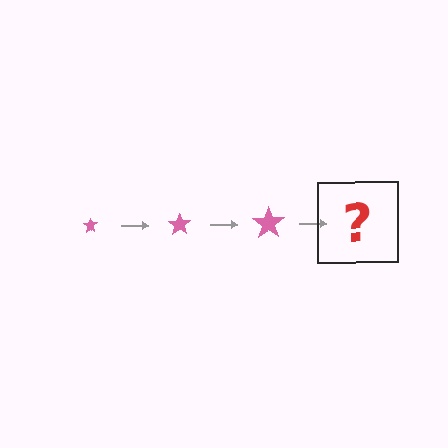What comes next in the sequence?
The next element should be a pink star, larger than the previous one.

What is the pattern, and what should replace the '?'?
The pattern is that the star gets progressively larger each step. The '?' should be a pink star, larger than the previous one.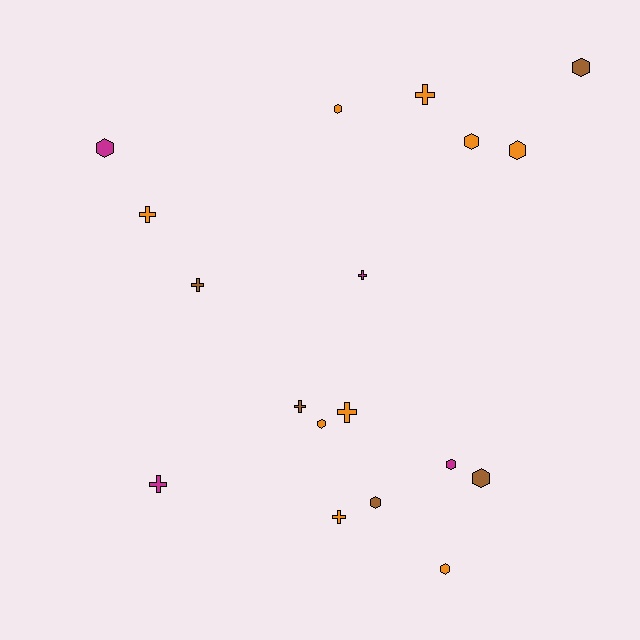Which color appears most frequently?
Orange, with 9 objects.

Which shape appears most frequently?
Hexagon, with 10 objects.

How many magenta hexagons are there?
There are 2 magenta hexagons.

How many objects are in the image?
There are 18 objects.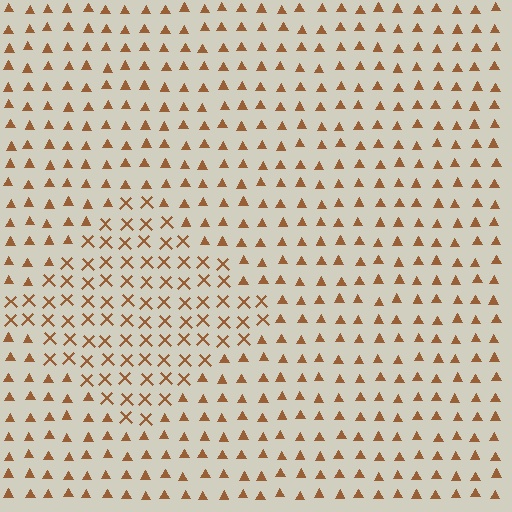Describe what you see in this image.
The image is filled with small brown elements arranged in a uniform grid. A diamond-shaped region contains X marks, while the surrounding area contains triangles. The boundary is defined purely by the change in element shape.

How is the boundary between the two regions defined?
The boundary is defined by a change in element shape: X marks inside vs. triangles outside. All elements share the same color and spacing.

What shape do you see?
I see a diamond.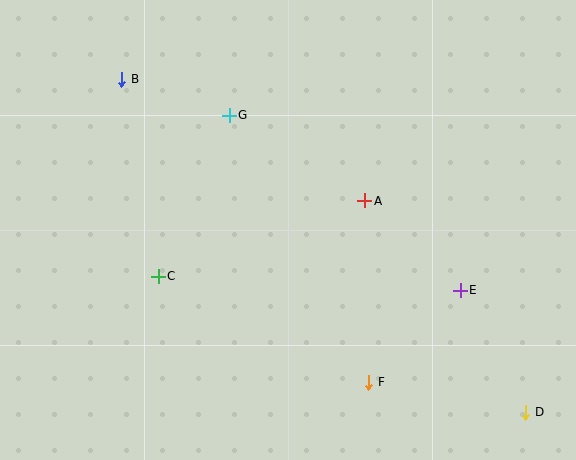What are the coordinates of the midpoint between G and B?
The midpoint between G and B is at (175, 97).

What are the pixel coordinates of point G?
Point G is at (229, 115).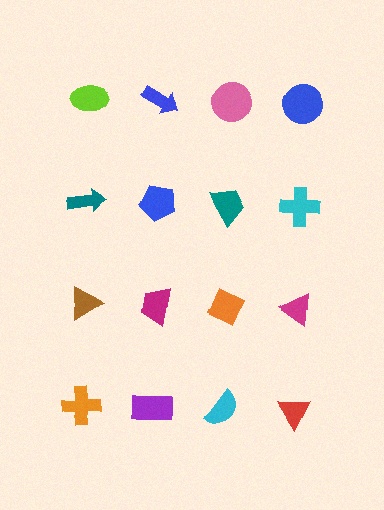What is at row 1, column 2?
A blue arrow.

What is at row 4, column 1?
An orange cross.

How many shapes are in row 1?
4 shapes.